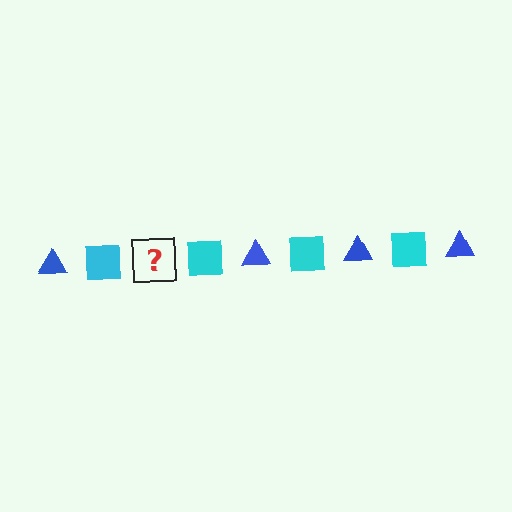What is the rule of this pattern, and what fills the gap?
The rule is that the pattern alternates between blue triangle and cyan square. The gap should be filled with a blue triangle.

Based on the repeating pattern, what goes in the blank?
The blank should be a blue triangle.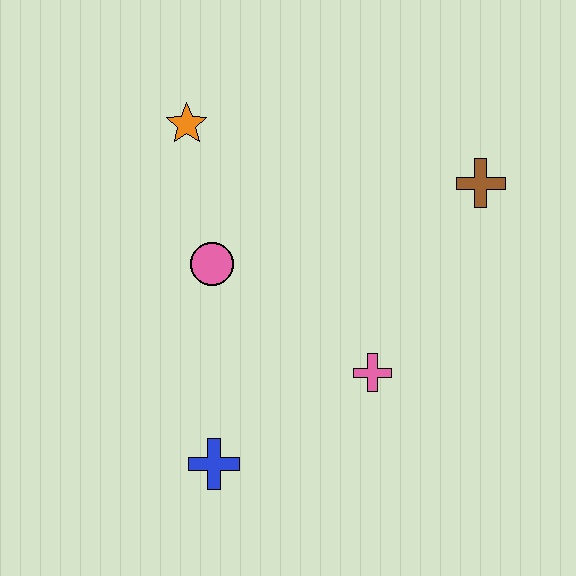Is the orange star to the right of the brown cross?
No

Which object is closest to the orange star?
The pink circle is closest to the orange star.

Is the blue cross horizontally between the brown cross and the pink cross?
No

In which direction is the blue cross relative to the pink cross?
The blue cross is to the left of the pink cross.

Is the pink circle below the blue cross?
No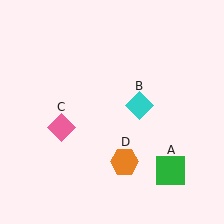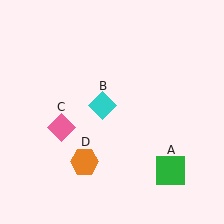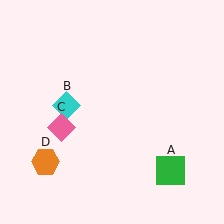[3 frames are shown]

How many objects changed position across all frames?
2 objects changed position: cyan diamond (object B), orange hexagon (object D).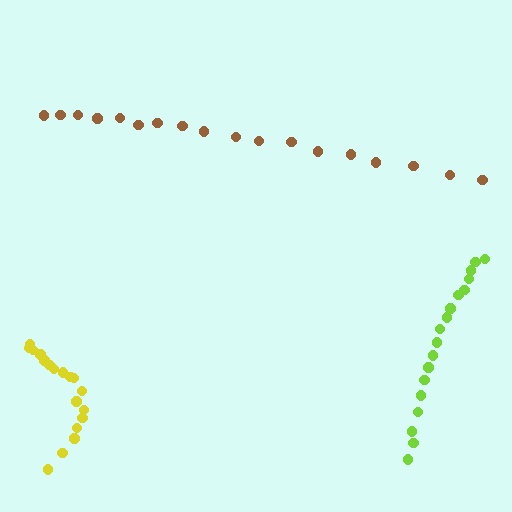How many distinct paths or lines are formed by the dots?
There are 3 distinct paths.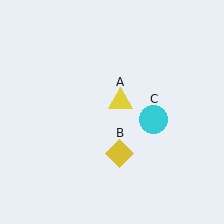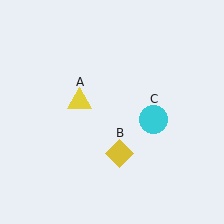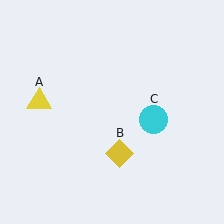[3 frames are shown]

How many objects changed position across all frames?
1 object changed position: yellow triangle (object A).